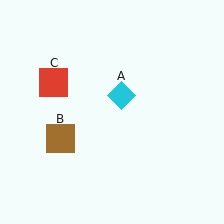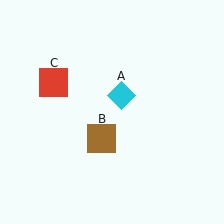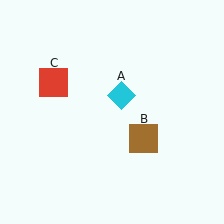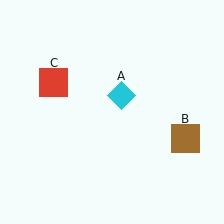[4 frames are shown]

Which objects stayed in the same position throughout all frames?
Cyan diamond (object A) and red square (object C) remained stationary.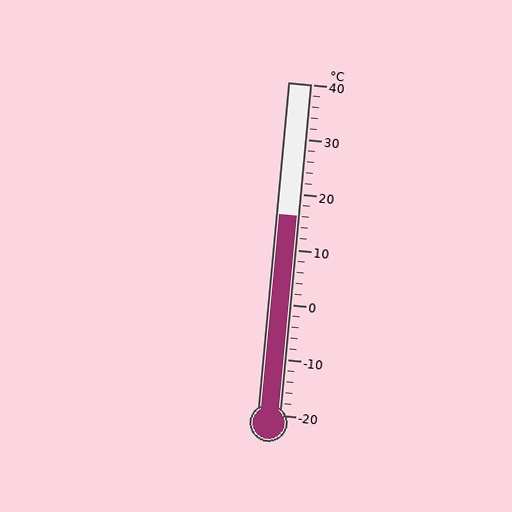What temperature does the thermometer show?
The thermometer shows approximately 16°C.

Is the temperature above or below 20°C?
The temperature is below 20°C.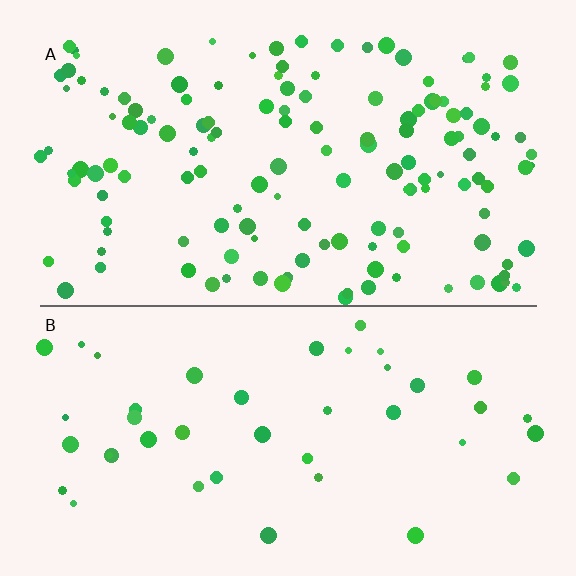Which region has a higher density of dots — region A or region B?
A (the top).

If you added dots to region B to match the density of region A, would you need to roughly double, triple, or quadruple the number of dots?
Approximately triple.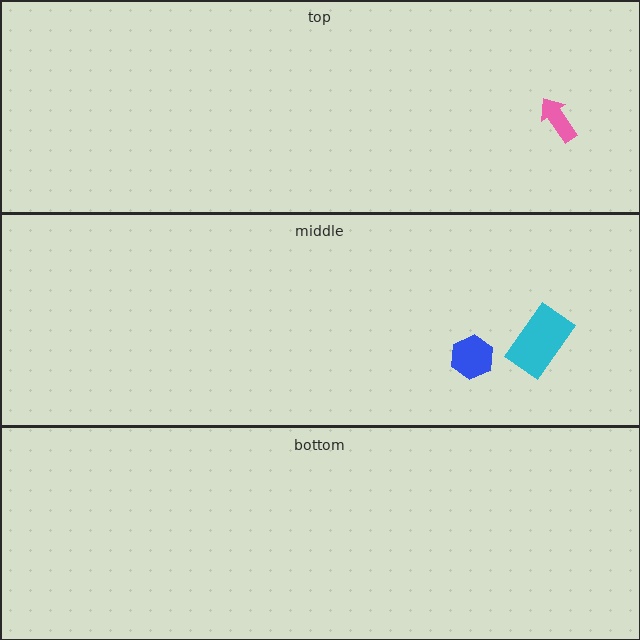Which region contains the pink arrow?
The top region.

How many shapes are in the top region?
1.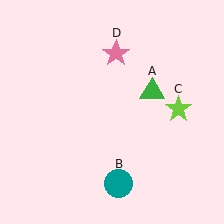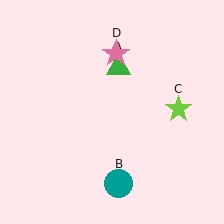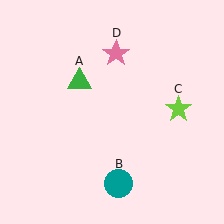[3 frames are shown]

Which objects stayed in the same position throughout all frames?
Teal circle (object B) and lime star (object C) and pink star (object D) remained stationary.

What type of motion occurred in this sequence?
The green triangle (object A) rotated counterclockwise around the center of the scene.